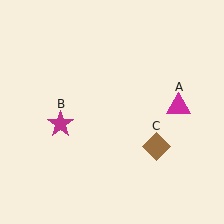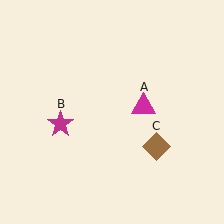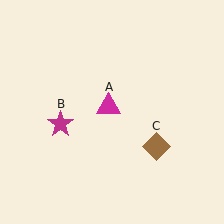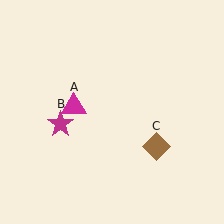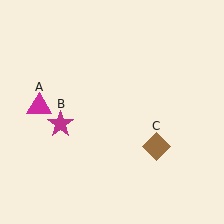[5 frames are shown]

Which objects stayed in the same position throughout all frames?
Magenta star (object B) and brown diamond (object C) remained stationary.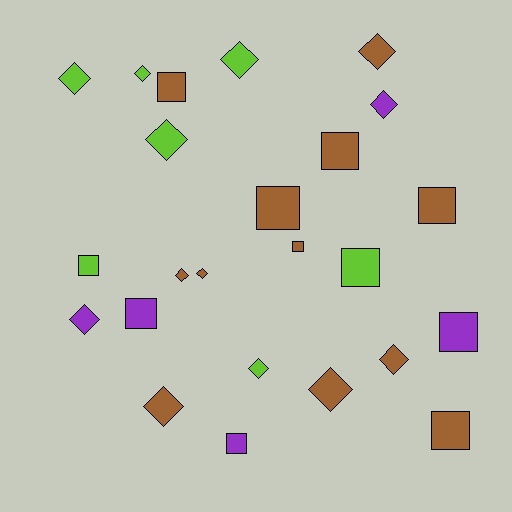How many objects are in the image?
There are 24 objects.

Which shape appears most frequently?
Diamond, with 13 objects.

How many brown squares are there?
There are 6 brown squares.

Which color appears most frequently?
Brown, with 12 objects.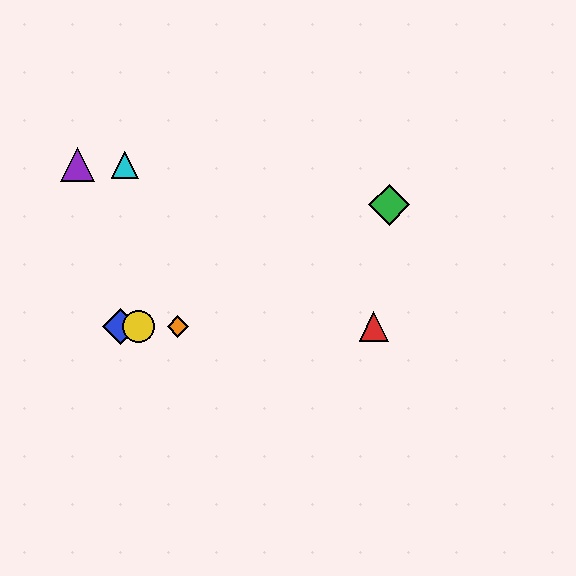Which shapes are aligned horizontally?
The red triangle, the blue diamond, the yellow circle, the orange diamond are aligned horizontally.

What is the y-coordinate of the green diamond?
The green diamond is at y≈205.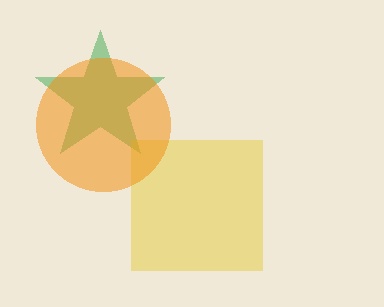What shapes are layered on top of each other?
The layered shapes are: a green star, a yellow square, an orange circle.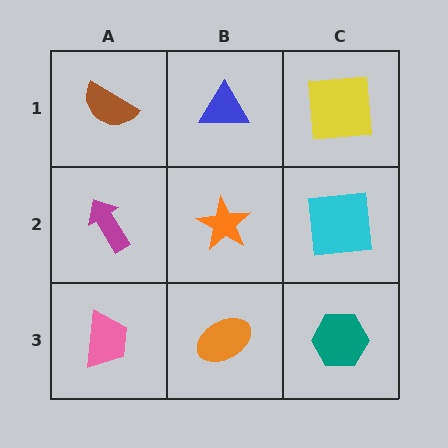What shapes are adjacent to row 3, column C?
A cyan square (row 2, column C), an orange ellipse (row 3, column B).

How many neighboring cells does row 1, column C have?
2.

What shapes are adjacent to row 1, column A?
A magenta arrow (row 2, column A), a blue triangle (row 1, column B).